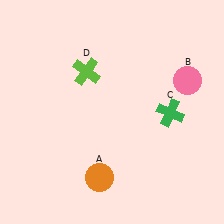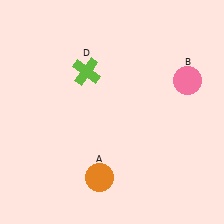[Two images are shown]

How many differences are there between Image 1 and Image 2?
There is 1 difference between the two images.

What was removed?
The green cross (C) was removed in Image 2.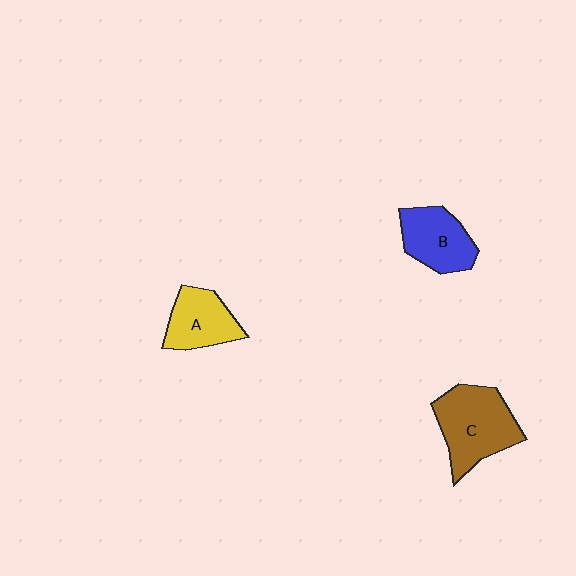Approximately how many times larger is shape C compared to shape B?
Approximately 1.4 times.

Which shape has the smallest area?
Shape A (yellow).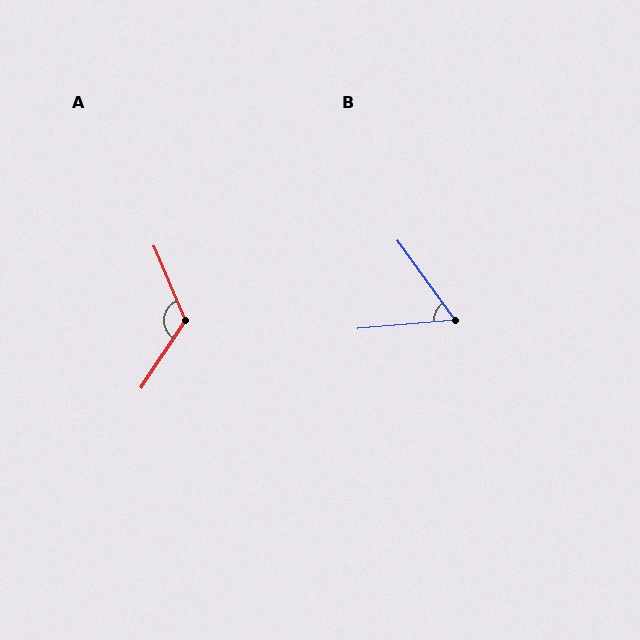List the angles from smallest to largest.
B (59°), A (123°).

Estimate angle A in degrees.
Approximately 123 degrees.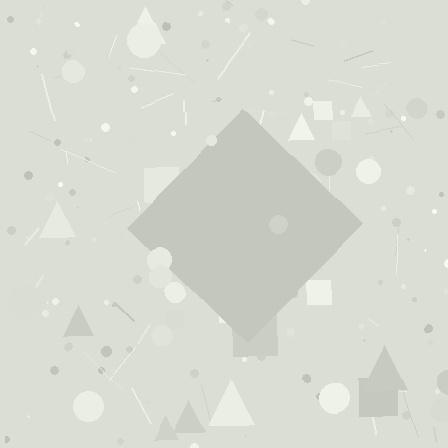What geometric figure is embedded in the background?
A diamond is embedded in the background.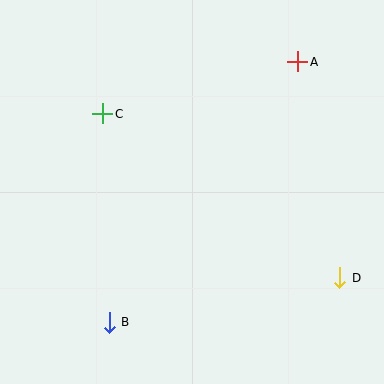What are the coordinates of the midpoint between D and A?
The midpoint between D and A is at (319, 170).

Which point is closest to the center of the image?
Point C at (103, 114) is closest to the center.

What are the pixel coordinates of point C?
Point C is at (103, 114).